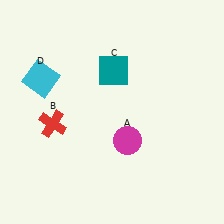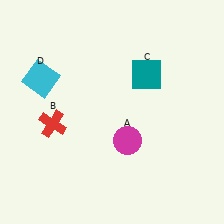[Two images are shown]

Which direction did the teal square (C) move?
The teal square (C) moved right.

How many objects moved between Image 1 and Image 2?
1 object moved between the two images.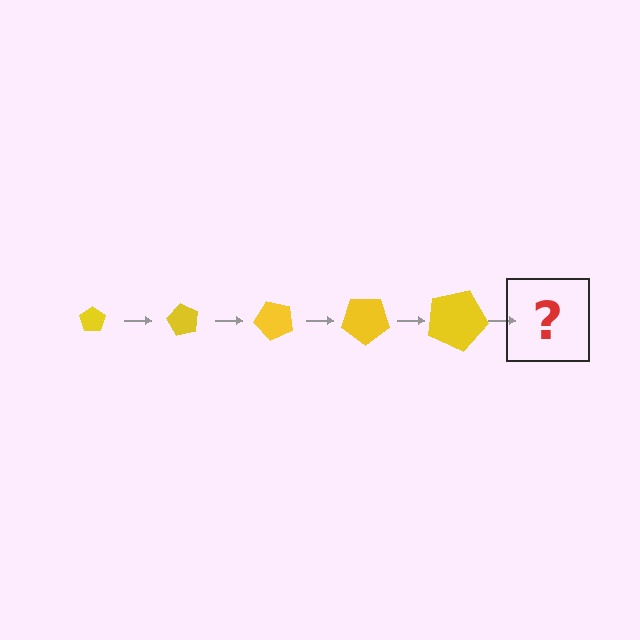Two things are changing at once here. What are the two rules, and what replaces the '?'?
The two rules are that the pentagon grows larger each step and it rotates 60 degrees each step. The '?' should be a pentagon, larger than the previous one and rotated 300 degrees from the start.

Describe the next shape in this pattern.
It should be a pentagon, larger than the previous one and rotated 300 degrees from the start.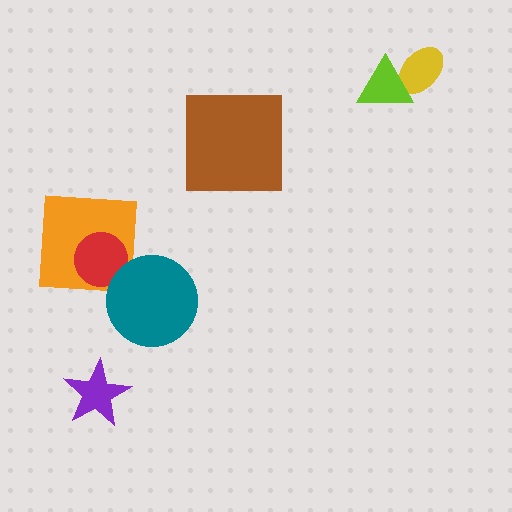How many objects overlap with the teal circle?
0 objects overlap with the teal circle.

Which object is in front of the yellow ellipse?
The lime triangle is in front of the yellow ellipse.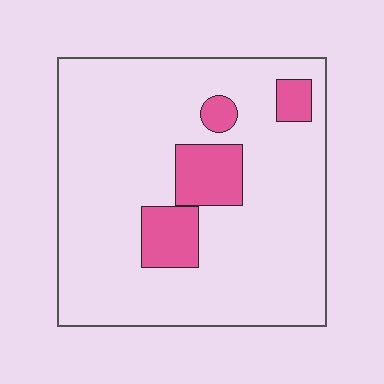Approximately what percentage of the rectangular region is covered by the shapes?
Approximately 15%.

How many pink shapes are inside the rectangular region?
4.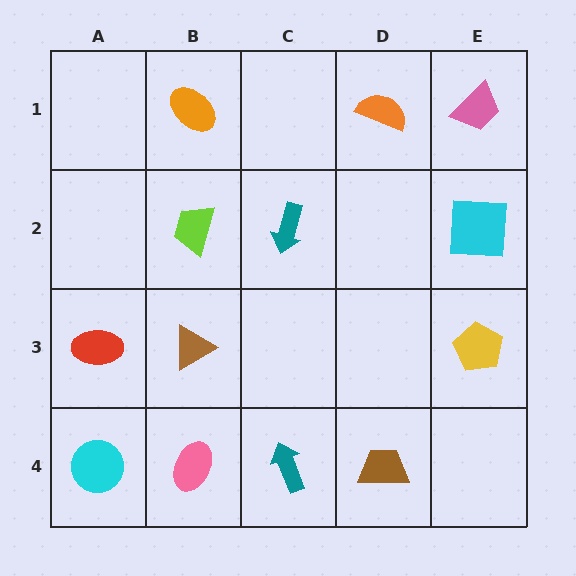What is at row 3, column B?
A brown triangle.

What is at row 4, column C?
A teal arrow.